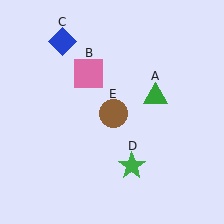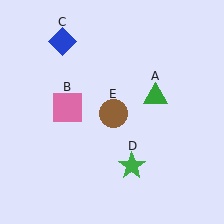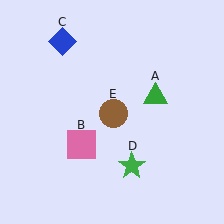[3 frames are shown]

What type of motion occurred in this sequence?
The pink square (object B) rotated counterclockwise around the center of the scene.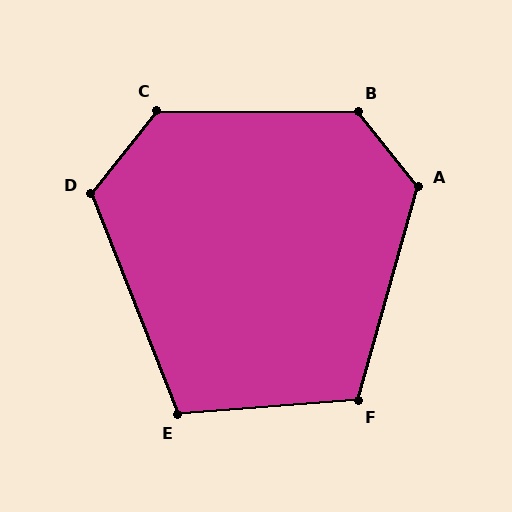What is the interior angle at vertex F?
Approximately 110 degrees (obtuse).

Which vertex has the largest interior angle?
B, at approximately 129 degrees.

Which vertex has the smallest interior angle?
E, at approximately 107 degrees.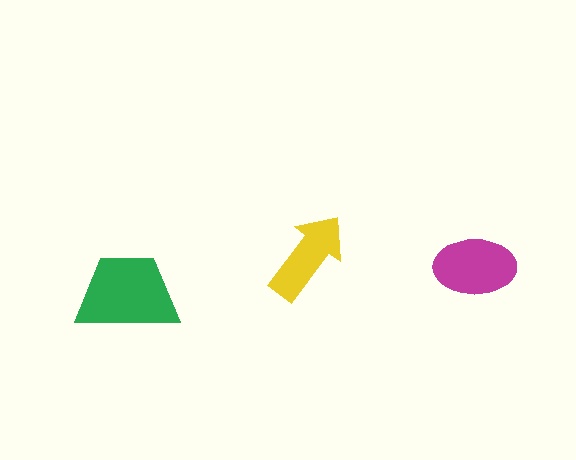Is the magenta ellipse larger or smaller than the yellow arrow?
Larger.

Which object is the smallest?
The yellow arrow.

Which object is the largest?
The green trapezoid.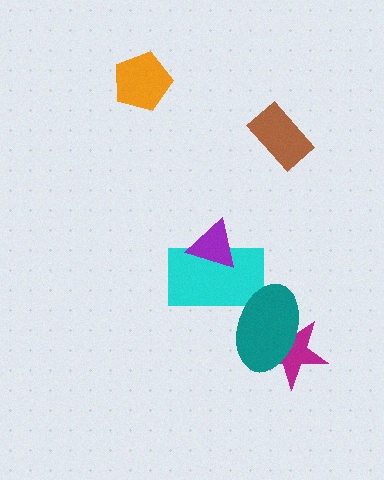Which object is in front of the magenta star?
The teal ellipse is in front of the magenta star.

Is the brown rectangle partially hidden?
No, no other shape covers it.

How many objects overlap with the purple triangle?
1 object overlaps with the purple triangle.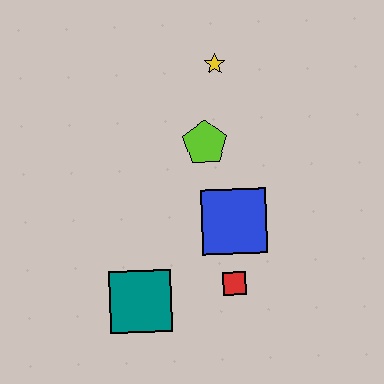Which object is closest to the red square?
The blue square is closest to the red square.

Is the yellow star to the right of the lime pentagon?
Yes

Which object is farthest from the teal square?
The yellow star is farthest from the teal square.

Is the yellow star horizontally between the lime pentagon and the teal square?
No